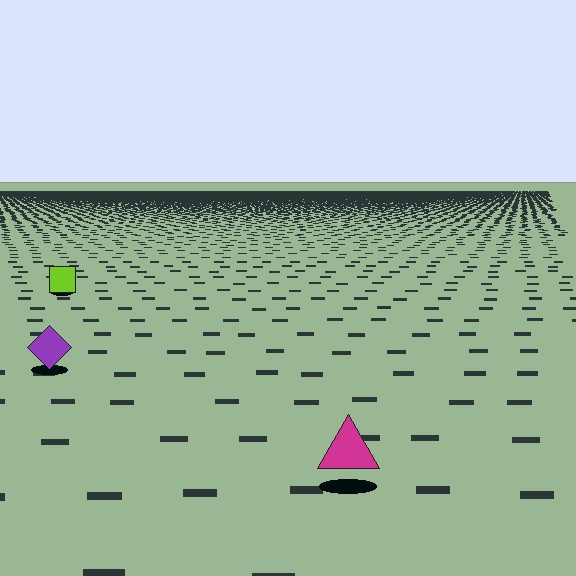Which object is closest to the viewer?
The magenta triangle is closest. The texture marks near it are larger and more spread out.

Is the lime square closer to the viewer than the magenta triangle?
No. The magenta triangle is closer — you can tell from the texture gradient: the ground texture is coarser near it.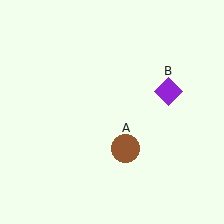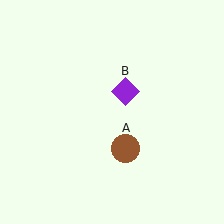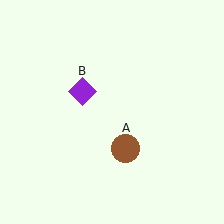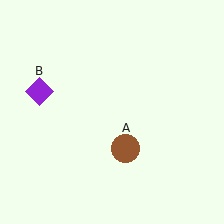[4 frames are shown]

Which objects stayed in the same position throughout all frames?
Brown circle (object A) remained stationary.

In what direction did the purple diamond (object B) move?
The purple diamond (object B) moved left.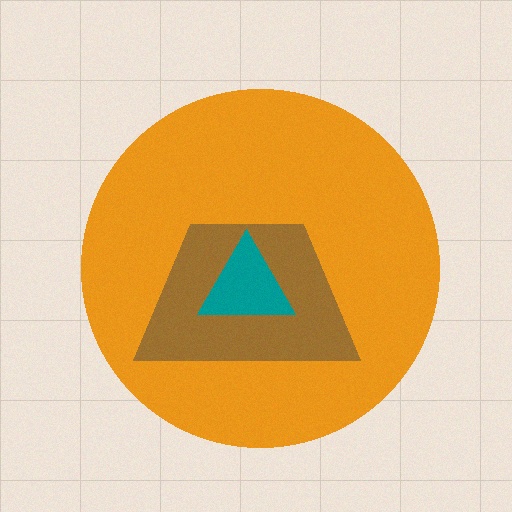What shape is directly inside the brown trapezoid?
The teal triangle.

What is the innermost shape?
The teal triangle.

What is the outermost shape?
The orange circle.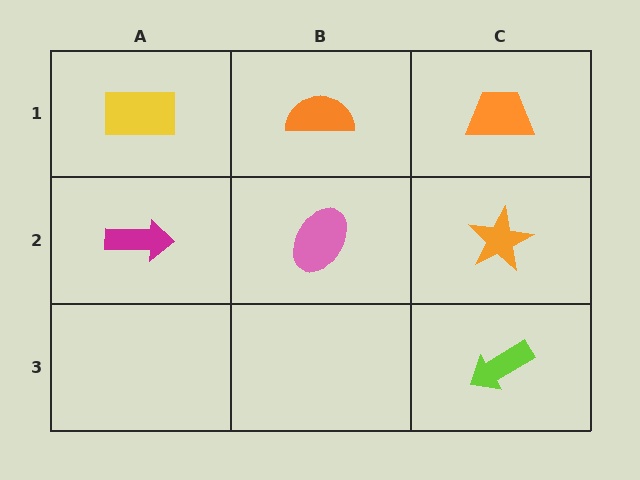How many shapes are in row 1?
3 shapes.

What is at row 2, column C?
An orange star.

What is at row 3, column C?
A lime arrow.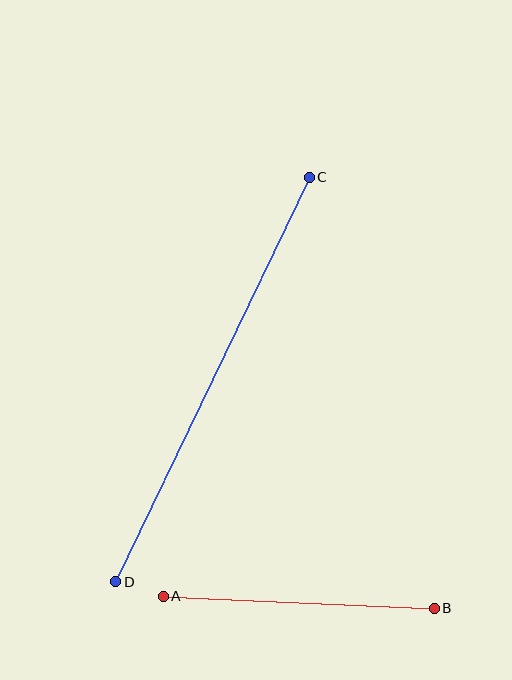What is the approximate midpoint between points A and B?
The midpoint is at approximately (299, 602) pixels.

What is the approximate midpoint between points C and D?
The midpoint is at approximately (212, 379) pixels.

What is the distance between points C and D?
The distance is approximately 448 pixels.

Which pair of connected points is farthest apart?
Points C and D are farthest apart.